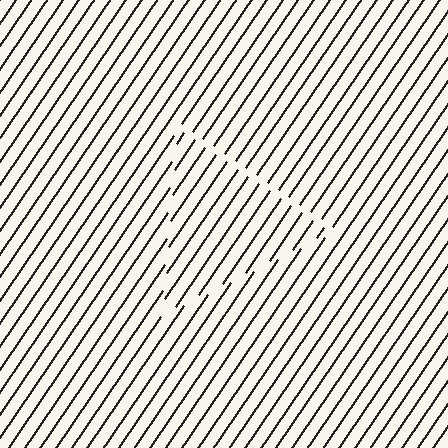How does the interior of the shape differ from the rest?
The interior of the shape contains the same grating, shifted by half a period — the contour is defined by the phase discontinuity where line-ends from the inner and outer gratings abut.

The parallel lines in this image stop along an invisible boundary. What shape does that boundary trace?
An illusory triangle. The interior of the shape contains the same grating, shifted by half a period — the contour is defined by the phase discontinuity where line-ends from the inner and outer gratings abut.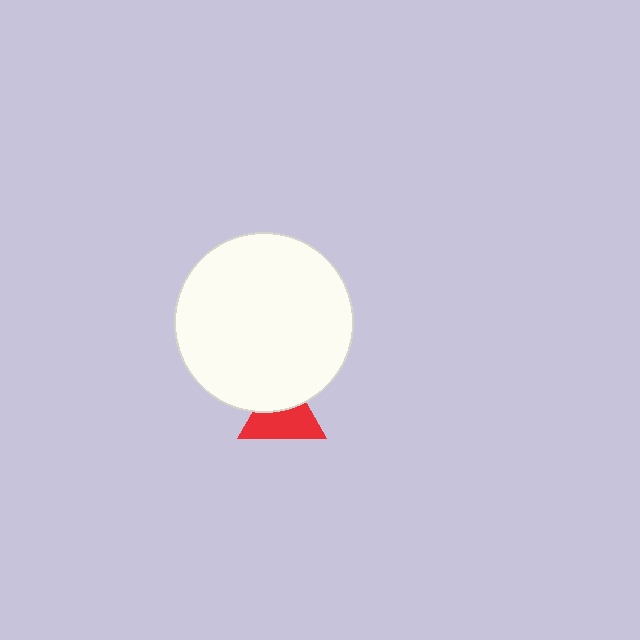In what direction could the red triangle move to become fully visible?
The red triangle could move down. That would shift it out from behind the white circle entirely.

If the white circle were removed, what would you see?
You would see the complete red triangle.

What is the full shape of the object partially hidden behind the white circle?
The partially hidden object is a red triangle.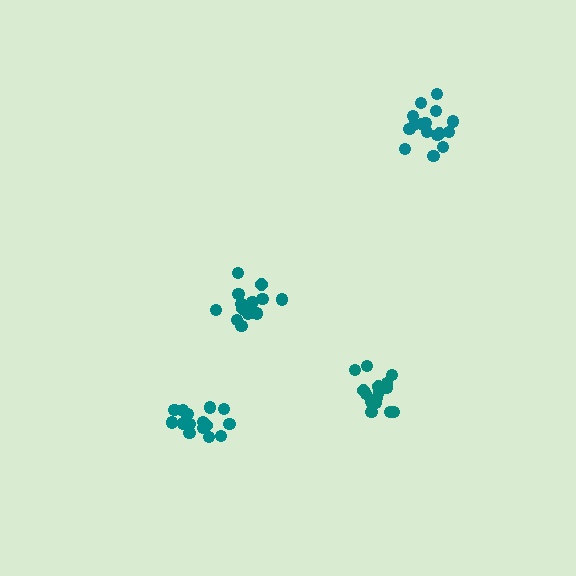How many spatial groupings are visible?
There are 4 spatial groupings.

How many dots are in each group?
Group 1: 16 dots, Group 2: 16 dots, Group 3: 16 dots, Group 4: 15 dots (63 total).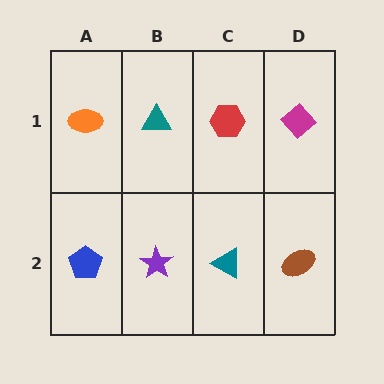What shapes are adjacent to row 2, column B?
A teal triangle (row 1, column B), a blue pentagon (row 2, column A), a teal triangle (row 2, column C).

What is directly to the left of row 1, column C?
A teal triangle.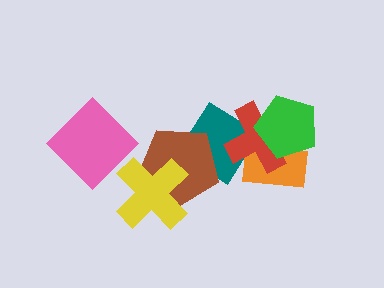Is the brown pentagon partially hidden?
Yes, it is partially covered by another shape.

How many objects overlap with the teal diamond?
2 objects overlap with the teal diamond.